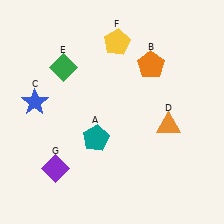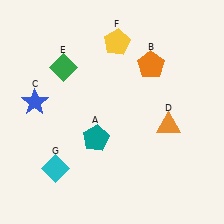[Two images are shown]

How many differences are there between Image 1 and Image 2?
There is 1 difference between the two images.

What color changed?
The diamond (G) changed from purple in Image 1 to cyan in Image 2.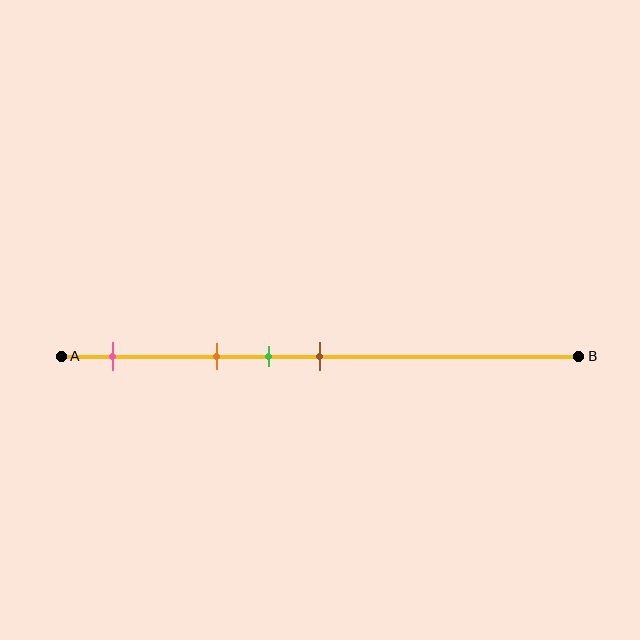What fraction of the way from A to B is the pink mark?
The pink mark is approximately 10% (0.1) of the way from A to B.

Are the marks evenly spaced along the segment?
No, the marks are not evenly spaced.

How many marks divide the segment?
There are 4 marks dividing the segment.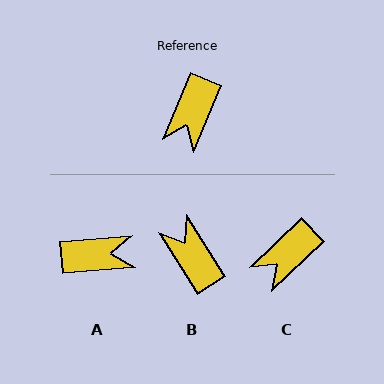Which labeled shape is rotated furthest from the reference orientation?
B, about 125 degrees away.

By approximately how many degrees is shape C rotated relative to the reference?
Approximately 23 degrees clockwise.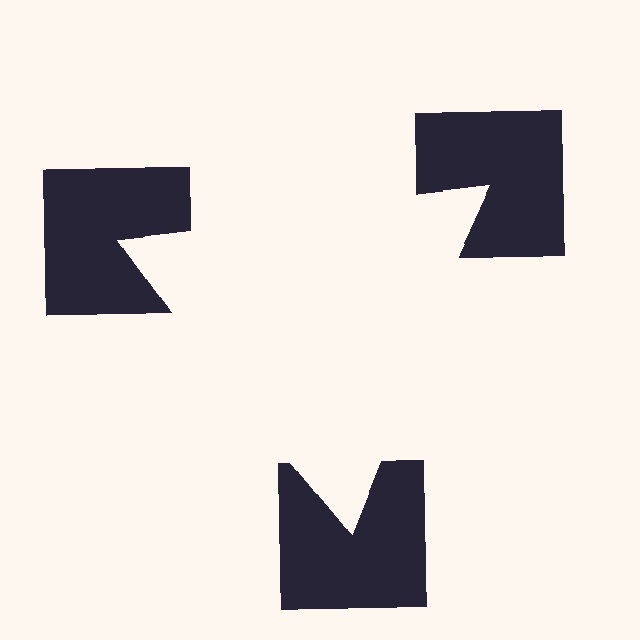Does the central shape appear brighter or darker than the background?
It typically appears slightly brighter than the background, even though no actual brightness change is drawn.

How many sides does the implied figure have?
3 sides.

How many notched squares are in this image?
There are 3 — one at each vertex of the illusory triangle.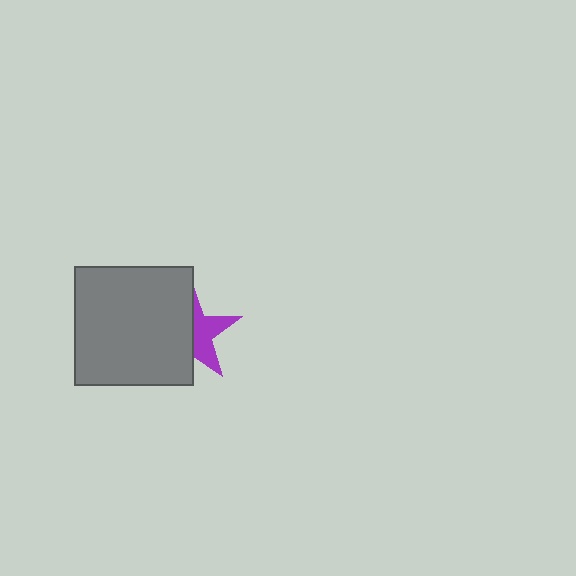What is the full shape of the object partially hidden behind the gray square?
The partially hidden object is a purple star.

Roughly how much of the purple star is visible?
A small part of it is visible (roughly 44%).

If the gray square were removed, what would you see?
You would see the complete purple star.